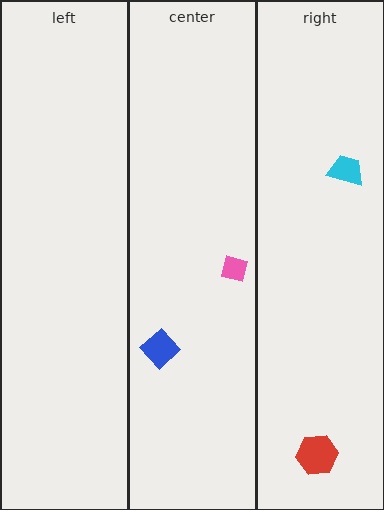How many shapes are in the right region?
2.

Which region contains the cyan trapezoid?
The right region.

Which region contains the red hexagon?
The right region.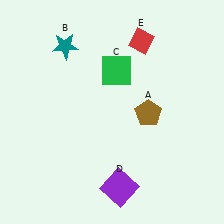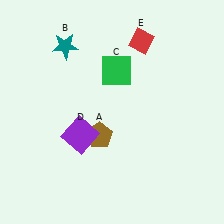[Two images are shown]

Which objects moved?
The objects that moved are: the brown pentagon (A), the purple square (D).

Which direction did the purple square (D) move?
The purple square (D) moved up.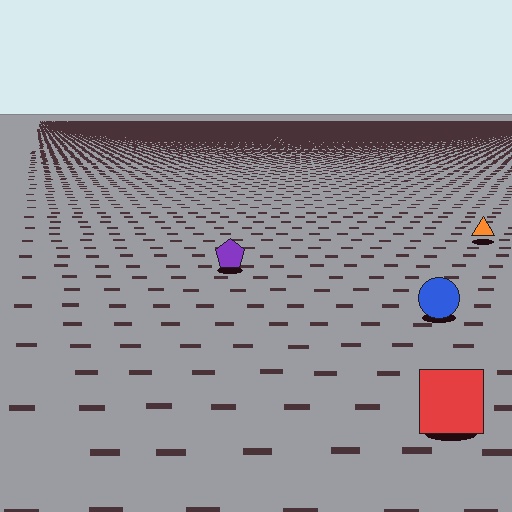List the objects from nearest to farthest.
From nearest to farthest: the red square, the blue circle, the purple pentagon, the orange triangle.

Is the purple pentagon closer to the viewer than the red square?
No. The red square is closer — you can tell from the texture gradient: the ground texture is coarser near it.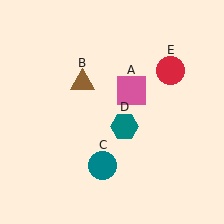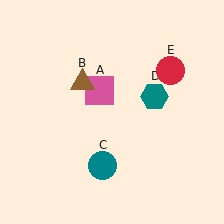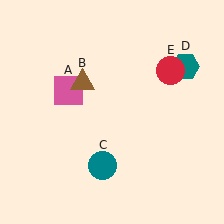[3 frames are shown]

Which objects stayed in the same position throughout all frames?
Brown triangle (object B) and teal circle (object C) and red circle (object E) remained stationary.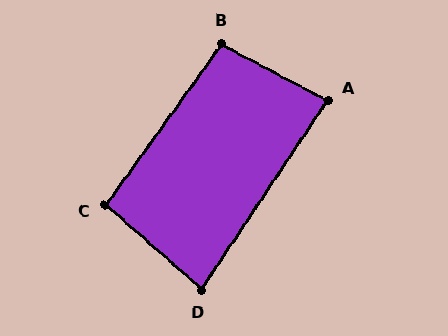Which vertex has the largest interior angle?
B, at approximately 98 degrees.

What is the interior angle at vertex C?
Approximately 96 degrees (obtuse).